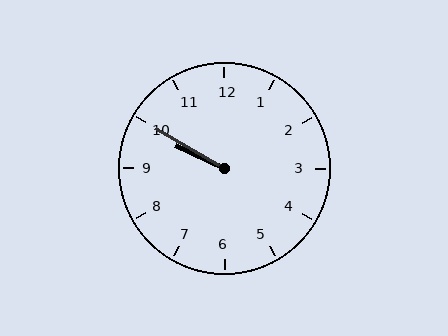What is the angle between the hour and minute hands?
Approximately 5 degrees.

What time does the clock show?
9:50.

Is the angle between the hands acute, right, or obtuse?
It is acute.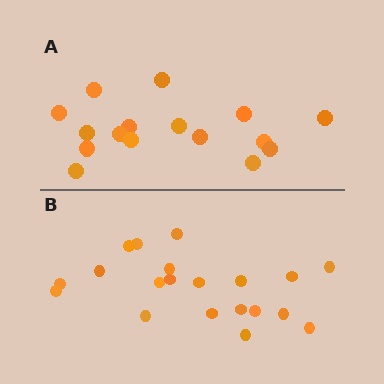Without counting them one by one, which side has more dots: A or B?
Region B (the bottom region) has more dots.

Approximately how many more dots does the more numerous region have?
Region B has about 4 more dots than region A.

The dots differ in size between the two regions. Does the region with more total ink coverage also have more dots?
No. Region A has more total ink coverage because its dots are larger, but region B actually contains more individual dots. Total area can be misleading — the number of items is what matters here.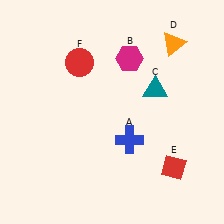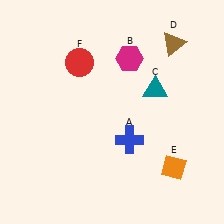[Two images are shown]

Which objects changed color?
D changed from orange to brown. E changed from red to orange.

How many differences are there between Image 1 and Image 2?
There are 2 differences between the two images.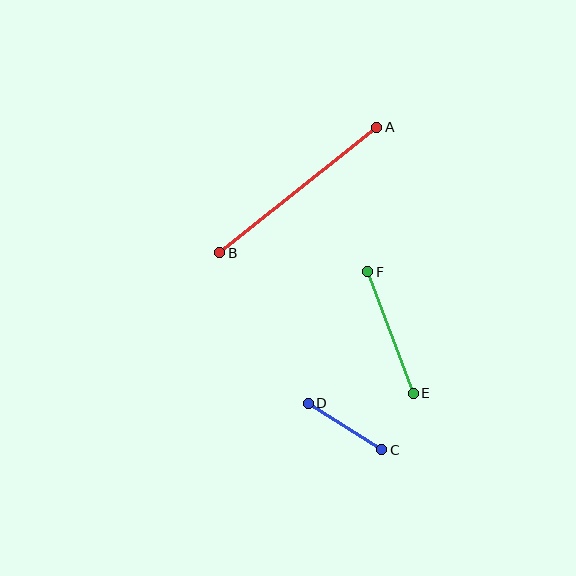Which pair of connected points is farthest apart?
Points A and B are farthest apart.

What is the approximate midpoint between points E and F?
The midpoint is at approximately (390, 333) pixels.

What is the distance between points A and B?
The distance is approximately 201 pixels.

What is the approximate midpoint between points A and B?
The midpoint is at approximately (298, 190) pixels.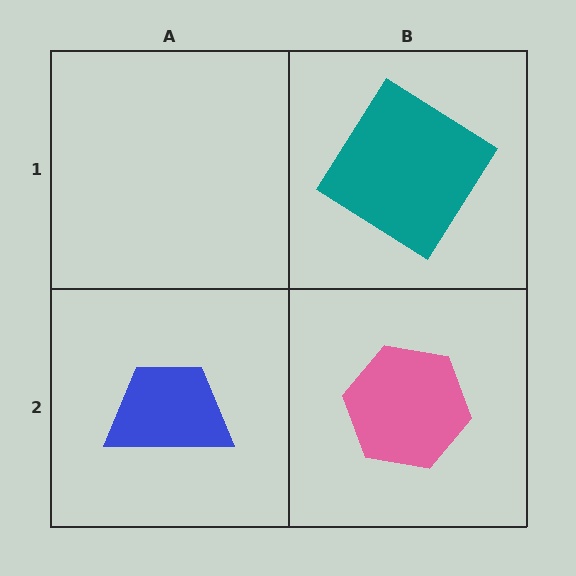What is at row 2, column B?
A pink hexagon.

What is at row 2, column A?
A blue trapezoid.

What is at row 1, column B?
A teal diamond.